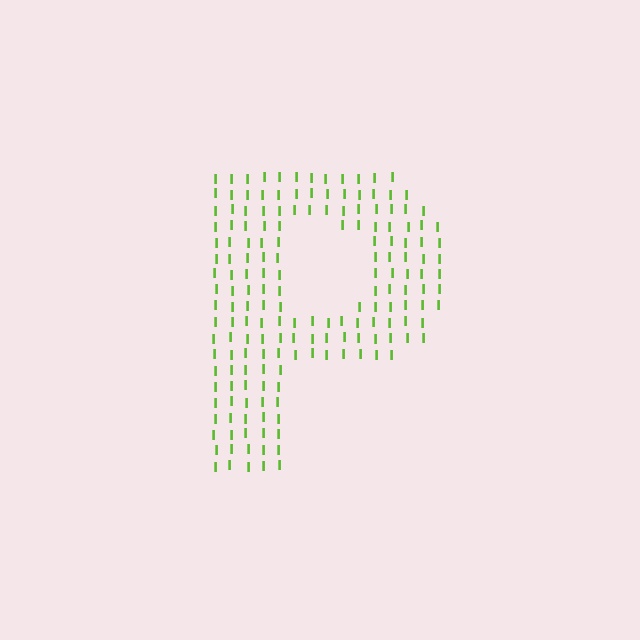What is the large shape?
The large shape is the letter P.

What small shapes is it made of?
It is made of small letter I's.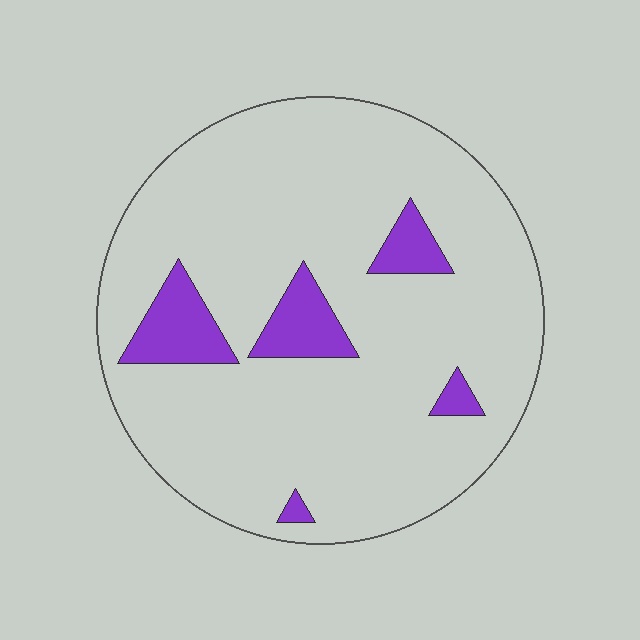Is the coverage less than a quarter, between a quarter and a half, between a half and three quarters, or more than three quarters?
Less than a quarter.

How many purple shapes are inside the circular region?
5.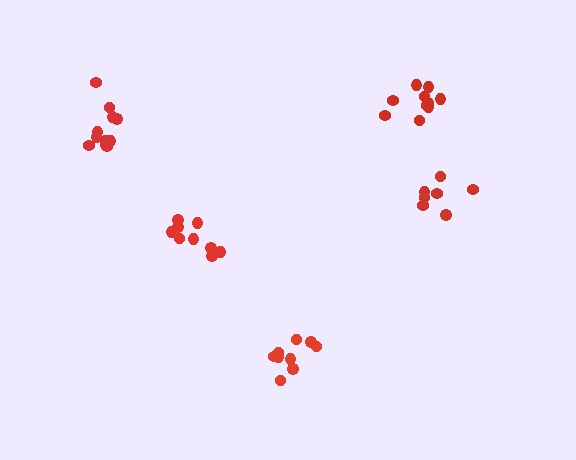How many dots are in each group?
Group 1: 9 dots, Group 2: 9 dots, Group 3: 10 dots, Group 4: 11 dots, Group 5: 8 dots (47 total).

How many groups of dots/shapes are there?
There are 5 groups.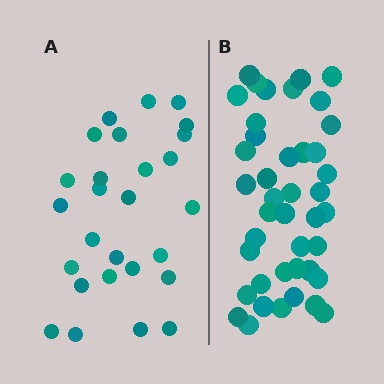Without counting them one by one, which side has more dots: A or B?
Region B (the right region) has more dots.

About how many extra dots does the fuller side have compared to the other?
Region B has approximately 15 more dots than region A.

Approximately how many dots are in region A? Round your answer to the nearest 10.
About 30 dots. (The exact count is 27, which rounds to 30.)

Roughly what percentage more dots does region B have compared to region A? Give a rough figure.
About 55% more.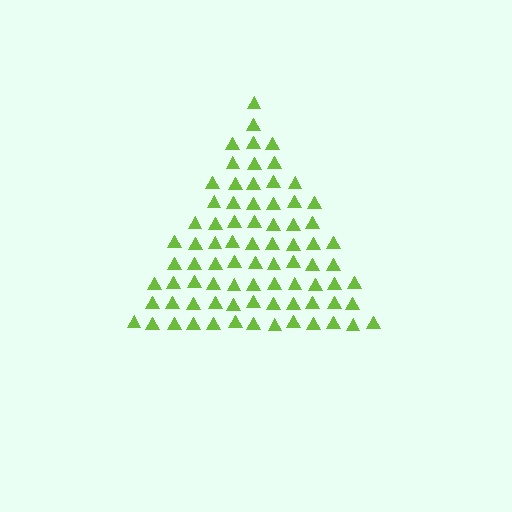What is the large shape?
The large shape is a triangle.